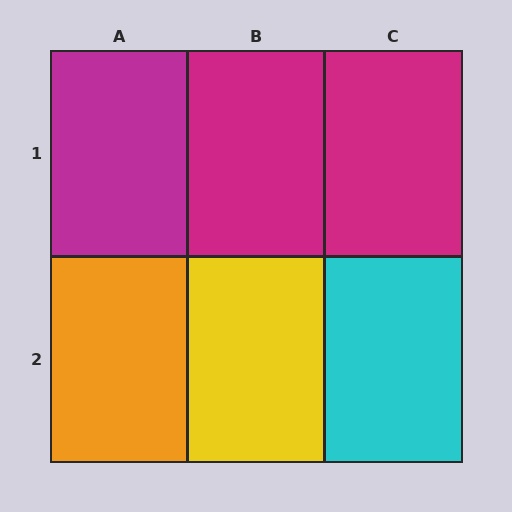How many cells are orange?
1 cell is orange.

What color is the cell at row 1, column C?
Magenta.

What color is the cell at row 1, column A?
Magenta.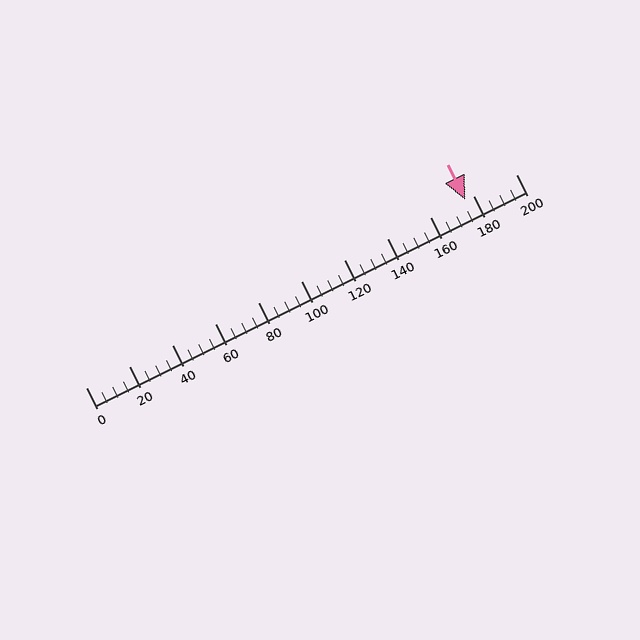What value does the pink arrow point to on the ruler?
The pink arrow points to approximately 177.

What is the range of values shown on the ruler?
The ruler shows values from 0 to 200.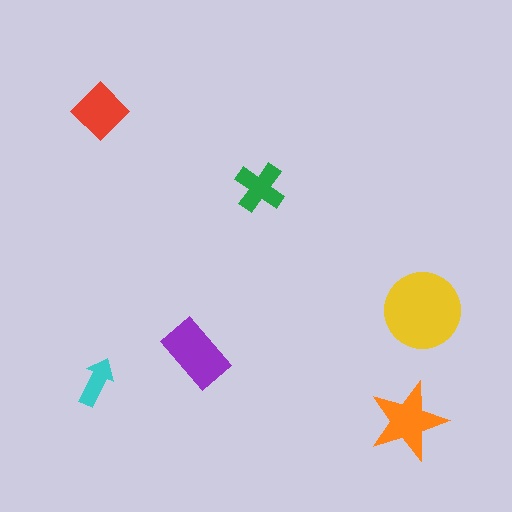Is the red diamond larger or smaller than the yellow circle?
Smaller.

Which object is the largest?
The yellow circle.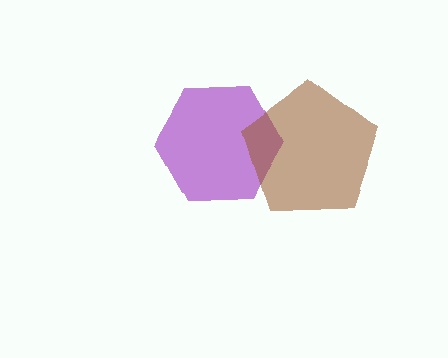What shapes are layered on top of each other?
The layered shapes are: a purple hexagon, a brown pentagon.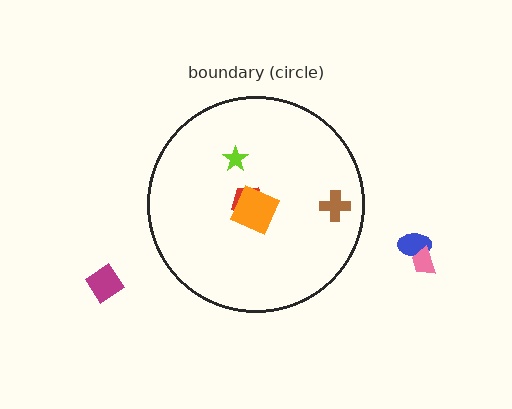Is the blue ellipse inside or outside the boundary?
Outside.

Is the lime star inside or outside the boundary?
Inside.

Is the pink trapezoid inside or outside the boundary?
Outside.